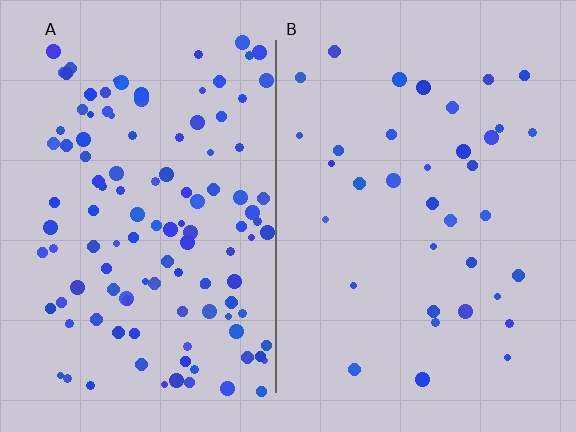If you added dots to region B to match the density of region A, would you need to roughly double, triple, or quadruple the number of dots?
Approximately triple.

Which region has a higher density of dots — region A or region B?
A (the left).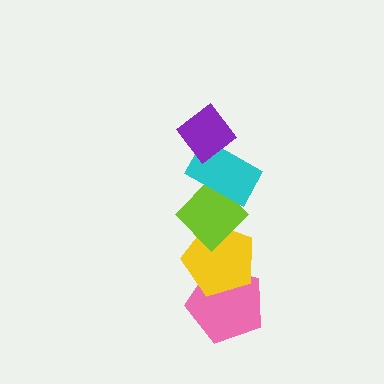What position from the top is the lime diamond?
The lime diamond is 3rd from the top.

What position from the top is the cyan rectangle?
The cyan rectangle is 2nd from the top.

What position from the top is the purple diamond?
The purple diamond is 1st from the top.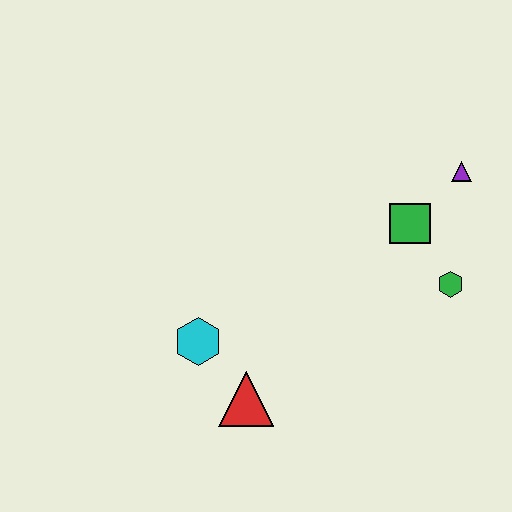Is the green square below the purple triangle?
Yes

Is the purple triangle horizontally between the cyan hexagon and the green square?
No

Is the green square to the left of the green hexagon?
Yes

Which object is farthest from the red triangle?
The purple triangle is farthest from the red triangle.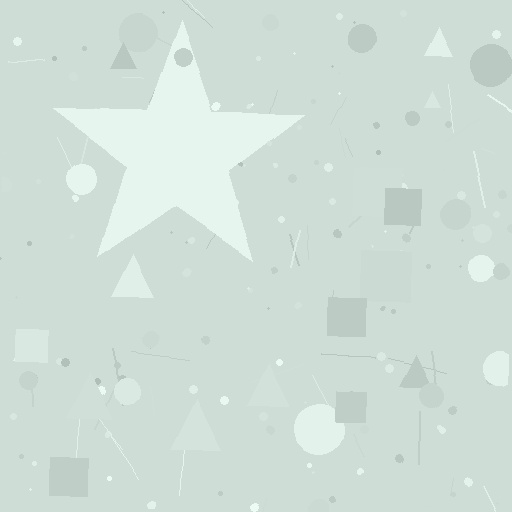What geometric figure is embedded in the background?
A star is embedded in the background.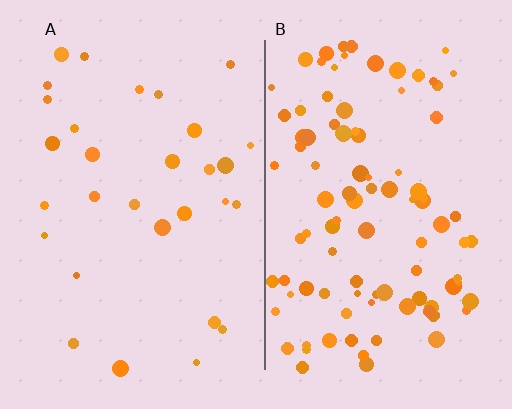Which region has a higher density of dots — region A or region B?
B (the right).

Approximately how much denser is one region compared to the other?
Approximately 3.2× — region B over region A.